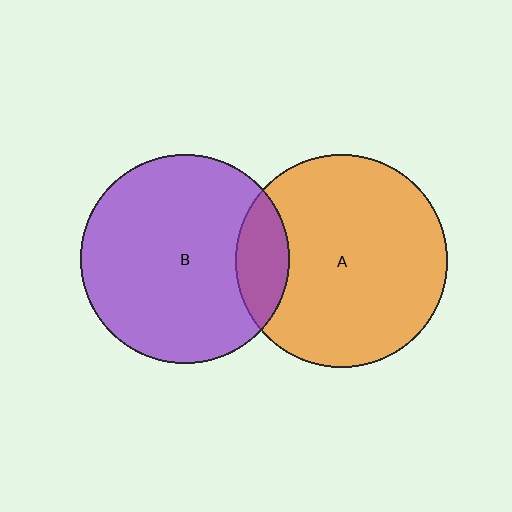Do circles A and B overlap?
Yes.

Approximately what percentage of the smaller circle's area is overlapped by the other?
Approximately 15%.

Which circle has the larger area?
Circle A (orange).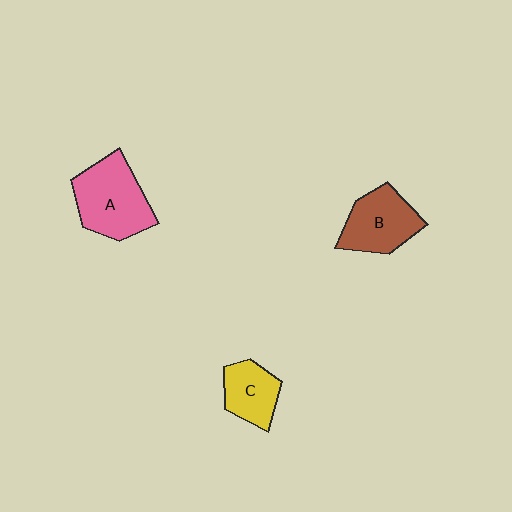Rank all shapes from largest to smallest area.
From largest to smallest: A (pink), B (brown), C (yellow).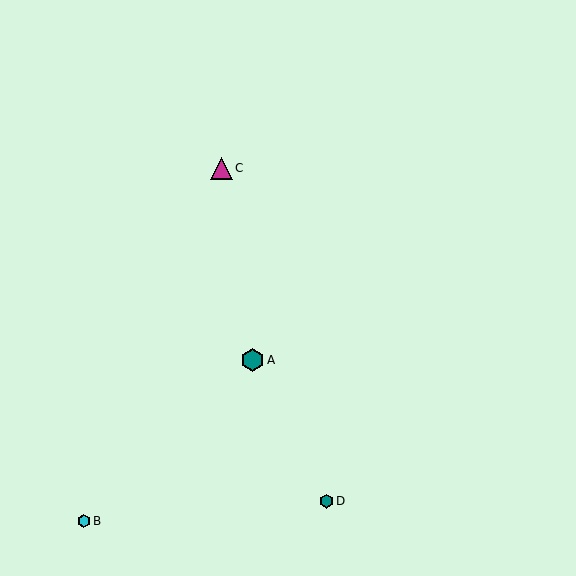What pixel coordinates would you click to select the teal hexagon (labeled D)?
Click at (327, 501) to select the teal hexagon D.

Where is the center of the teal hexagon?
The center of the teal hexagon is at (253, 360).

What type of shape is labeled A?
Shape A is a teal hexagon.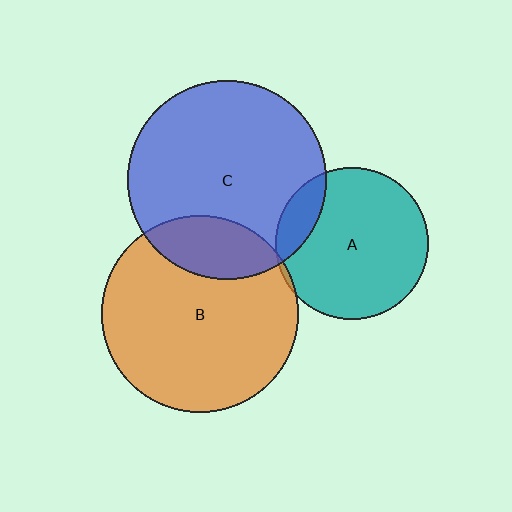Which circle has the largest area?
Circle C (blue).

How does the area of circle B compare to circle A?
Approximately 1.7 times.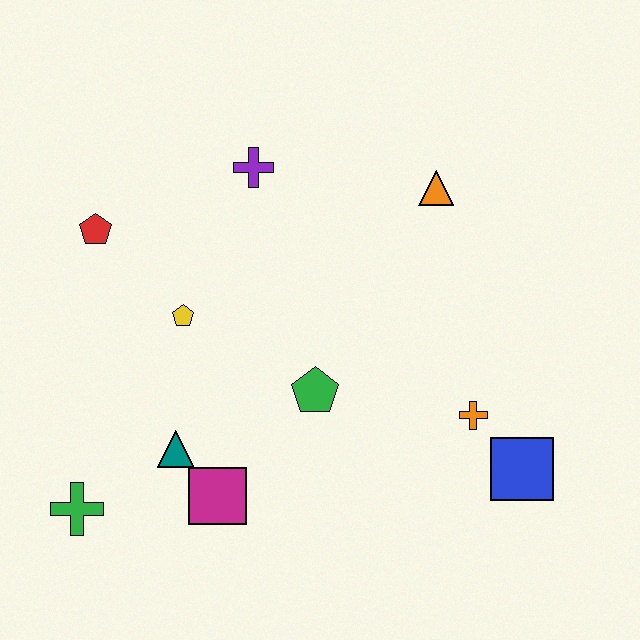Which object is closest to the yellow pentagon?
The red pentagon is closest to the yellow pentagon.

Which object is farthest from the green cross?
The orange triangle is farthest from the green cross.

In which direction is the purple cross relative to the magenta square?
The purple cross is above the magenta square.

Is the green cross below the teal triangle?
Yes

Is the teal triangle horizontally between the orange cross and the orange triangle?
No